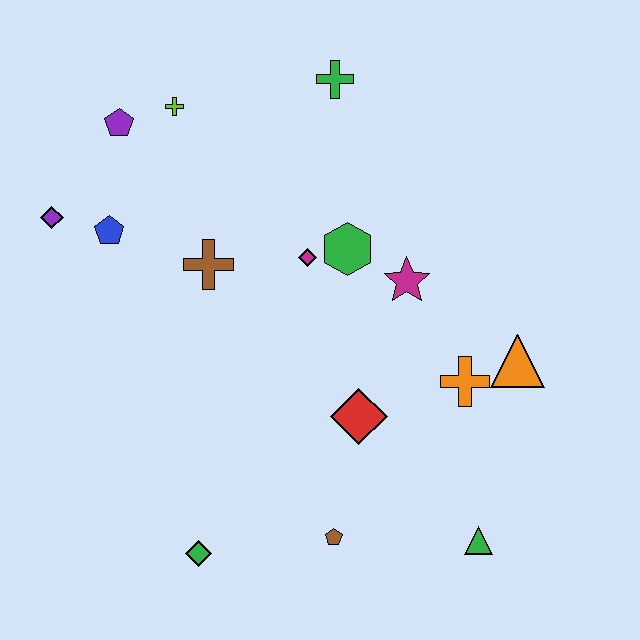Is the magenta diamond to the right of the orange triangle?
No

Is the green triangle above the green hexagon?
No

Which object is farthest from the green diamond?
The green cross is farthest from the green diamond.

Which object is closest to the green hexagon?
The magenta diamond is closest to the green hexagon.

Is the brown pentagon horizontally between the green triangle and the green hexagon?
No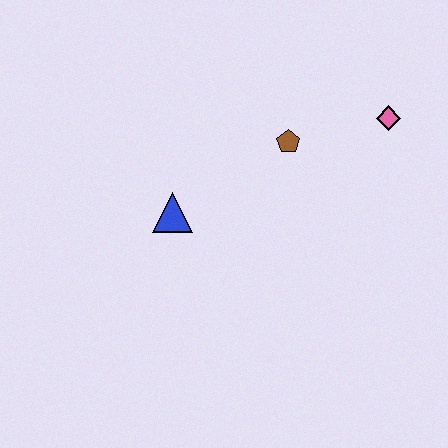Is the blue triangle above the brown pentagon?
No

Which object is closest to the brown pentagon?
The pink diamond is closest to the brown pentagon.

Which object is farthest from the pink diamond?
The blue triangle is farthest from the pink diamond.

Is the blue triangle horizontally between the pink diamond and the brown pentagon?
No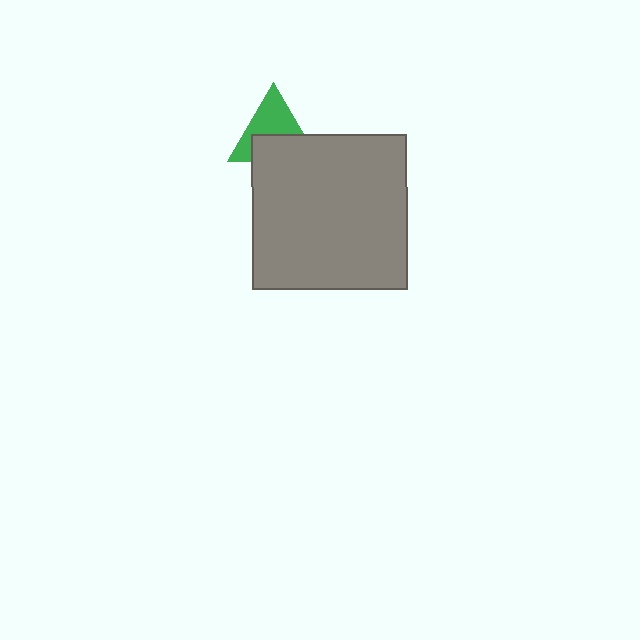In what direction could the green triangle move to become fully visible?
The green triangle could move up. That would shift it out from behind the gray square entirely.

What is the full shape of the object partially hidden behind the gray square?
The partially hidden object is a green triangle.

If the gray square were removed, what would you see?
You would see the complete green triangle.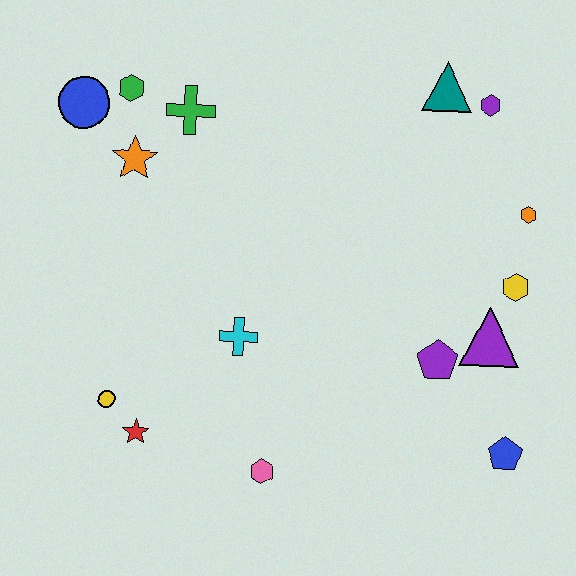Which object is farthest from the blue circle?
The blue pentagon is farthest from the blue circle.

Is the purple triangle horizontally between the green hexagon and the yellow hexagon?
Yes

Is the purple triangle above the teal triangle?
No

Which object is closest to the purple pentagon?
The purple triangle is closest to the purple pentagon.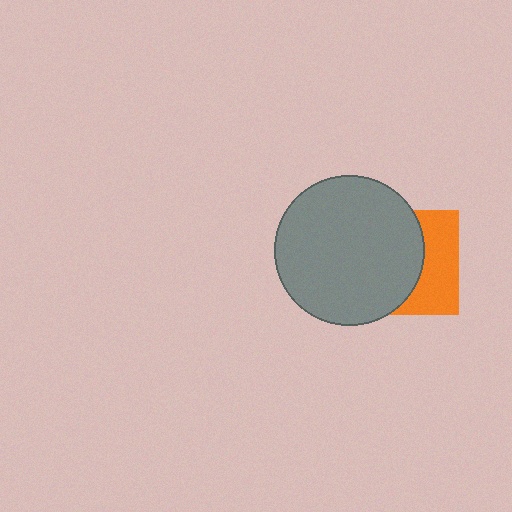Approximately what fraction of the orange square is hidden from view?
Roughly 60% of the orange square is hidden behind the gray circle.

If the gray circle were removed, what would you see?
You would see the complete orange square.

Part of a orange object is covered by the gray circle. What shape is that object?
It is a square.